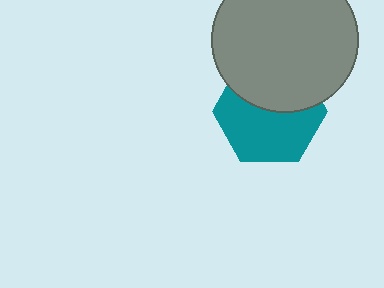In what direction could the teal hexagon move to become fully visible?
The teal hexagon could move down. That would shift it out from behind the gray circle entirely.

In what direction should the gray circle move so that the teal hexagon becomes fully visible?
The gray circle should move up. That is the shortest direction to clear the overlap and leave the teal hexagon fully visible.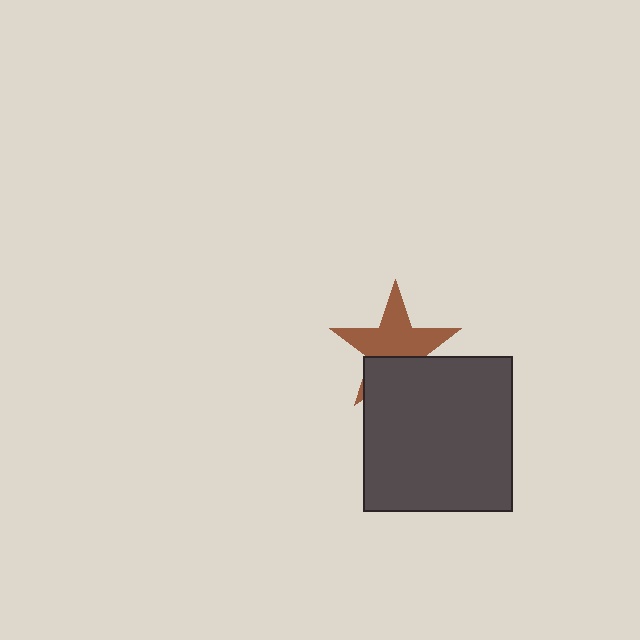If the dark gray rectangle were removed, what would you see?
You would see the complete brown star.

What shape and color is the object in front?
The object in front is a dark gray rectangle.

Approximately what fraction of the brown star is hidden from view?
Roughly 37% of the brown star is hidden behind the dark gray rectangle.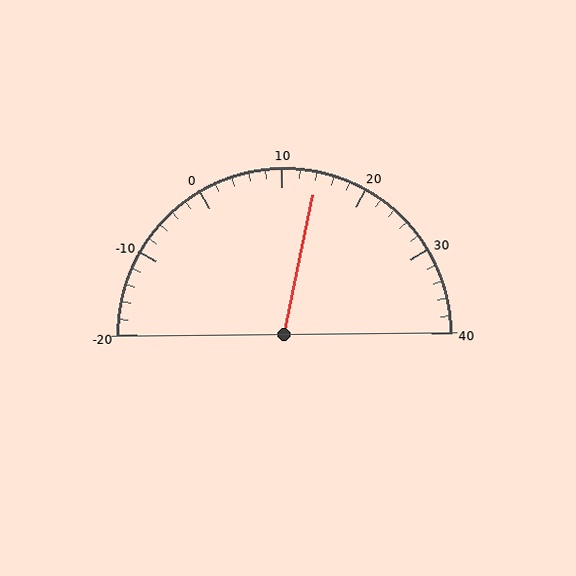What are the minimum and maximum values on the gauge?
The gauge ranges from -20 to 40.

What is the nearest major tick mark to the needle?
The nearest major tick mark is 10.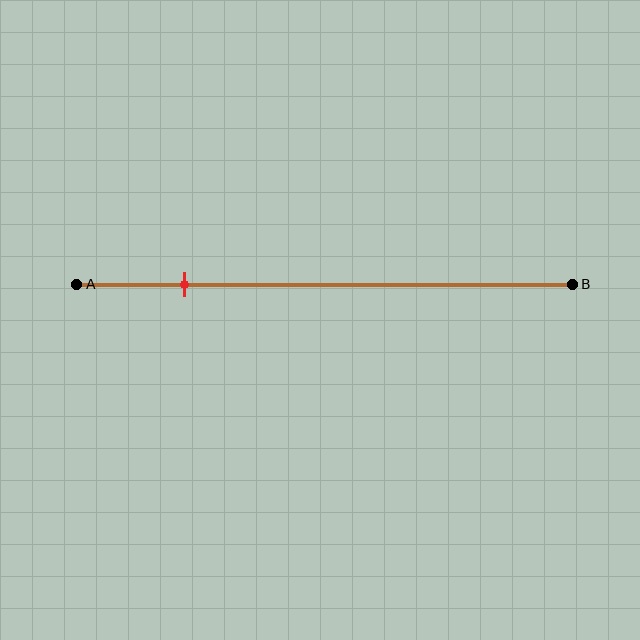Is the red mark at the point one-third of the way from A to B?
No, the mark is at about 20% from A, not at the 33% one-third point.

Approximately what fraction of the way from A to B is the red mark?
The red mark is approximately 20% of the way from A to B.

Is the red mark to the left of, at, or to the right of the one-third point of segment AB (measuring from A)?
The red mark is to the left of the one-third point of segment AB.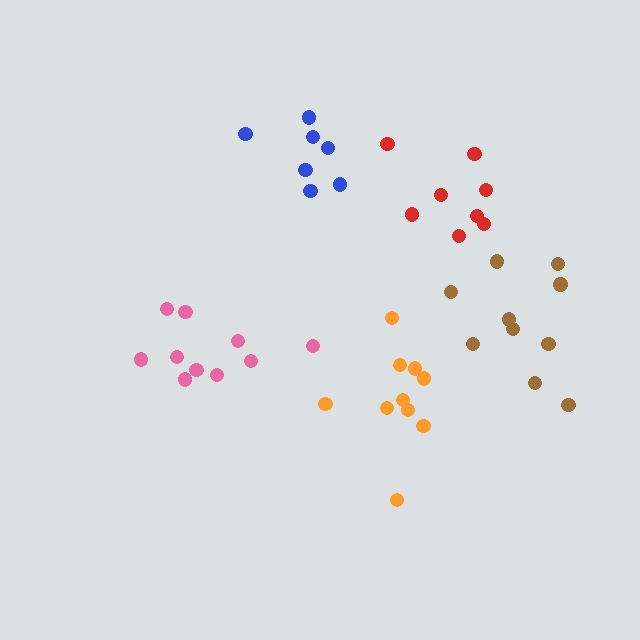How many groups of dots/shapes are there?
There are 5 groups.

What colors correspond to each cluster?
The clusters are colored: pink, red, brown, orange, blue.